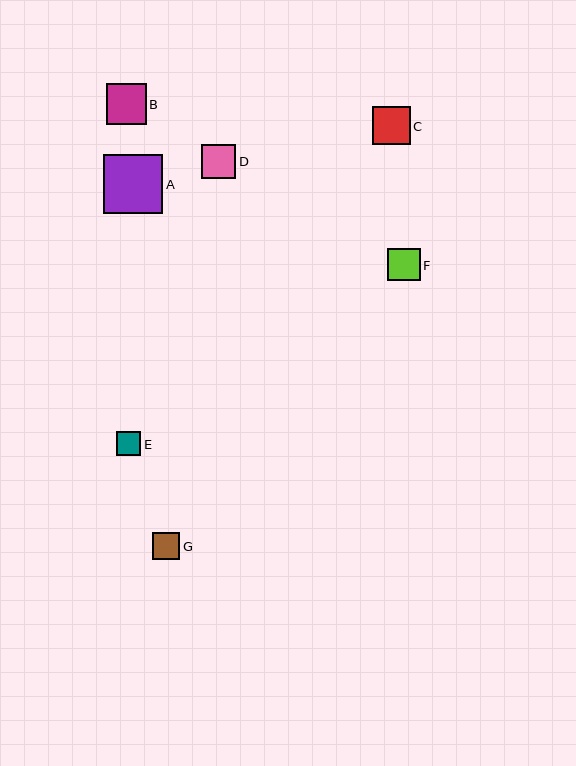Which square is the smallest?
Square E is the smallest with a size of approximately 25 pixels.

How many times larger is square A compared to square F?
Square A is approximately 1.8 times the size of square F.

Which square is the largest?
Square A is the largest with a size of approximately 59 pixels.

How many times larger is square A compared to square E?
Square A is approximately 2.4 times the size of square E.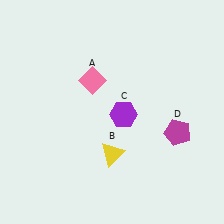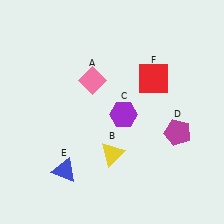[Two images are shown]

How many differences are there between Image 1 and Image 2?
There are 2 differences between the two images.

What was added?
A blue triangle (E), a red square (F) were added in Image 2.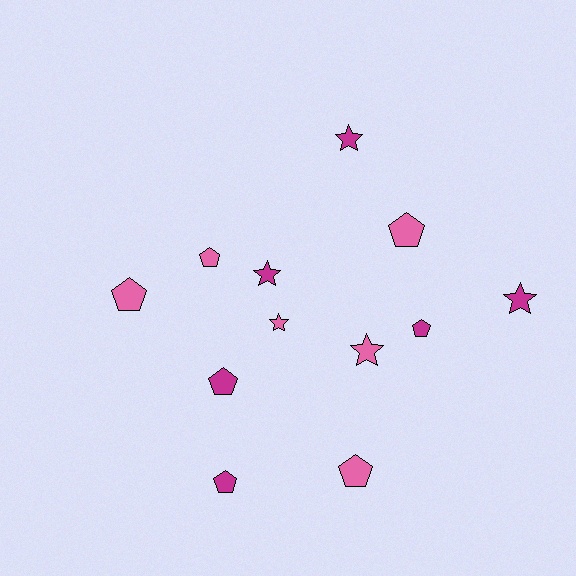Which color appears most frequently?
Magenta, with 6 objects.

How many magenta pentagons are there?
There are 3 magenta pentagons.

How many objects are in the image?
There are 12 objects.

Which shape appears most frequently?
Pentagon, with 7 objects.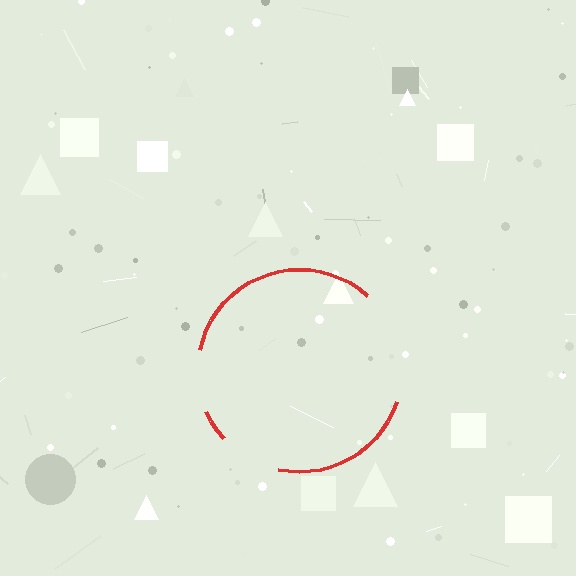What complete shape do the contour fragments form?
The contour fragments form a circle.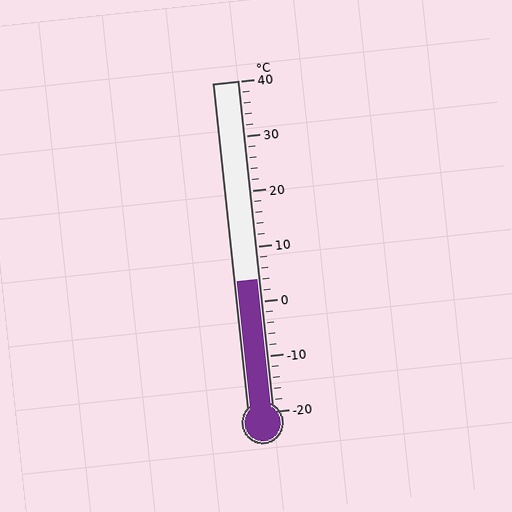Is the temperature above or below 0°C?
The temperature is above 0°C.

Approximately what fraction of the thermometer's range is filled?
The thermometer is filled to approximately 40% of its range.